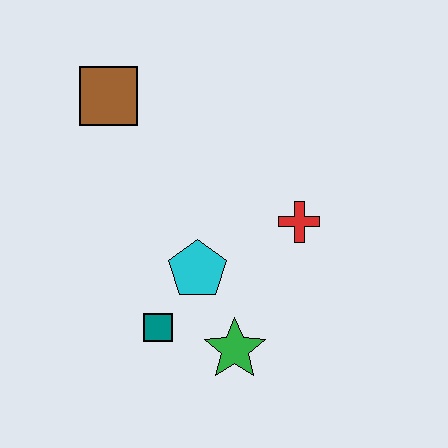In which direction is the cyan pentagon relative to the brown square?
The cyan pentagon is below the brown square.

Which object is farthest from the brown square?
The green star is farthest from the brown square.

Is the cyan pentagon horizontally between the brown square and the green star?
Yes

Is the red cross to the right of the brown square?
Yes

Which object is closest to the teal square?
The cyan pentagon is closest to the teal square.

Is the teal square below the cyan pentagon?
Yes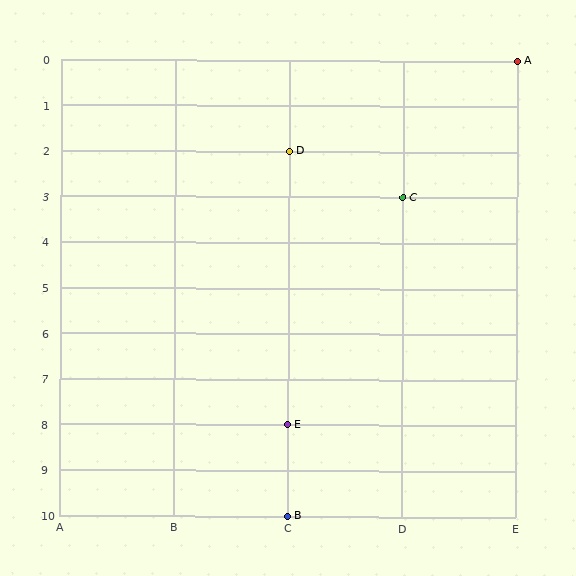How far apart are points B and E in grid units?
Points B and E are 2 rows apart.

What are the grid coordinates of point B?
Point B is at grid coordinates (C, 10).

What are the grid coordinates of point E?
Point E is at grid coordinates (C, 8).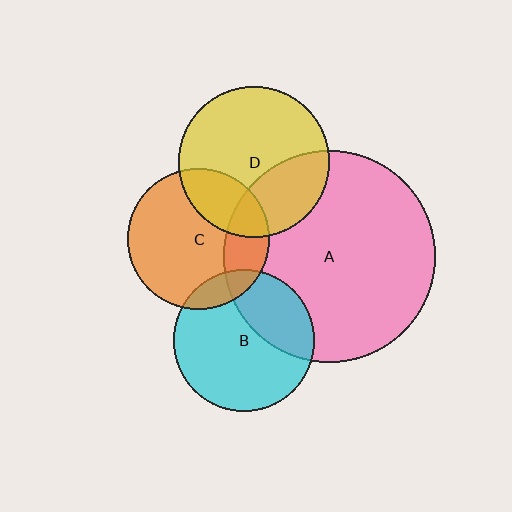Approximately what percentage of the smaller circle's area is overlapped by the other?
Approximately 20%.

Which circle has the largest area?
Circle A (pink).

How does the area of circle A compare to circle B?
Approximately 2.2 times.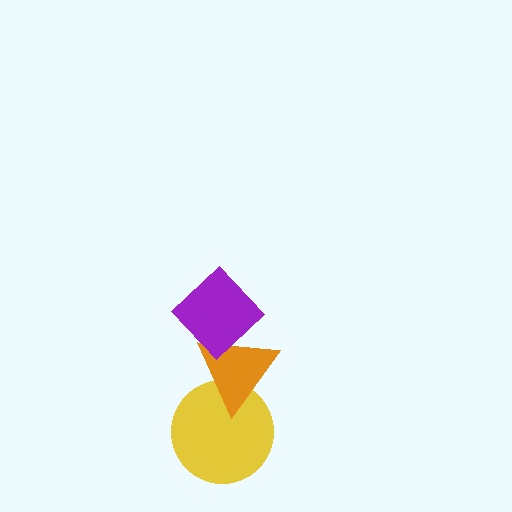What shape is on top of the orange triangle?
The purple diamond is on top of the orange triangle.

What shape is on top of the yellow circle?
The orange triangle is on top of the yellow circle.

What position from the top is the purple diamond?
The purple diamond is 1st from the top.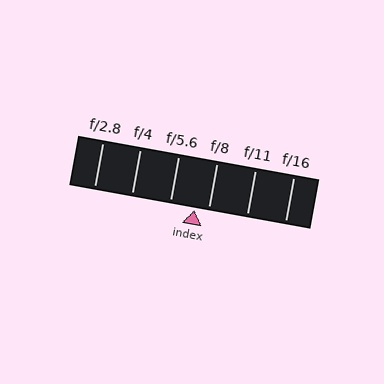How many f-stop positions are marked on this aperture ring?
There are 6 f-stop positions marked.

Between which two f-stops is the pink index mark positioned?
The index mark is between f/5.6 and f/8.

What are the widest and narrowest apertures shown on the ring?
The widest aperture shown is f/2.8 and the narrowest is f/16.